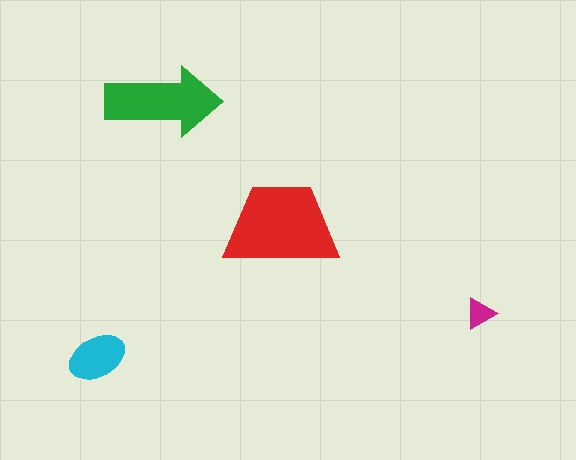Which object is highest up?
The green arrow is topmost.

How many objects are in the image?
There are 4 objects in the image.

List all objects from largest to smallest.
The red trapezoid, the green arrow, the cyan ellipse, the magenta triangle.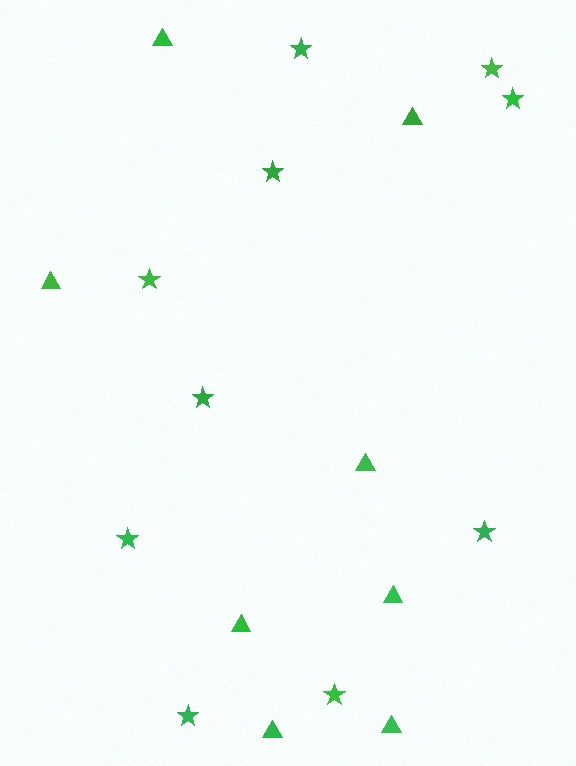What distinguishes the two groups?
There are 2 groups: one group of triangles (8) and one group of stars (10).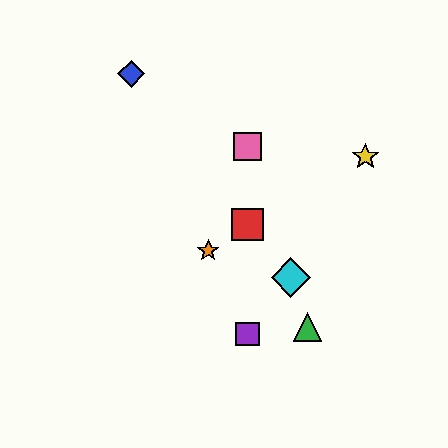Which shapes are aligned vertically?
The red square, the purple square, the pink square are aligned vertically.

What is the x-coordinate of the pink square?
The pink square is at x≈247.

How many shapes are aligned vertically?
3 shapes (the red square, the purple square, the pink square) are aligned vertically.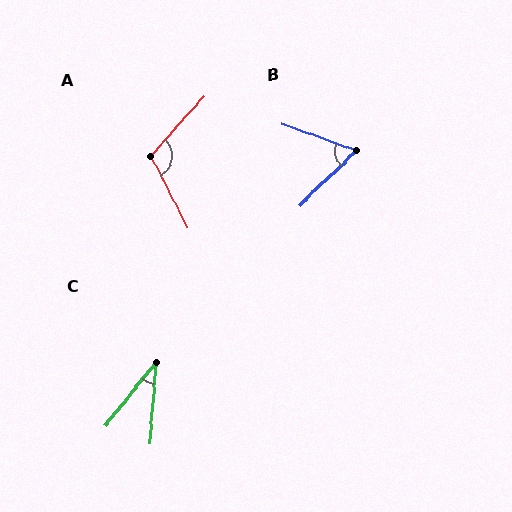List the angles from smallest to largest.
C (34°), B (63°), A (111°).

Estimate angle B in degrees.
Approximately 63 degrees.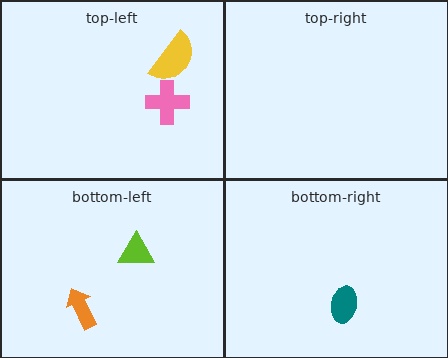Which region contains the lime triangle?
The bottom-left region.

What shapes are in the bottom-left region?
The lime triangle, the orange arrow.